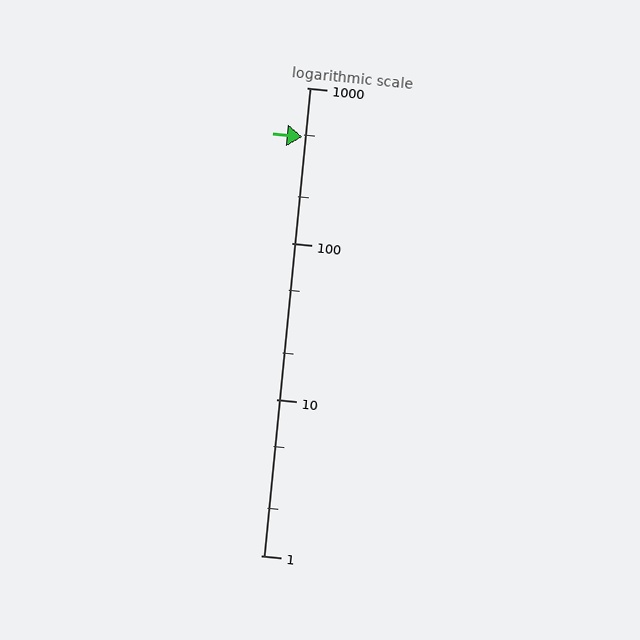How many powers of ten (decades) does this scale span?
The scale spans 3 decades, from 1 to 1000.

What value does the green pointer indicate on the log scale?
The pointer indicates approximately 480.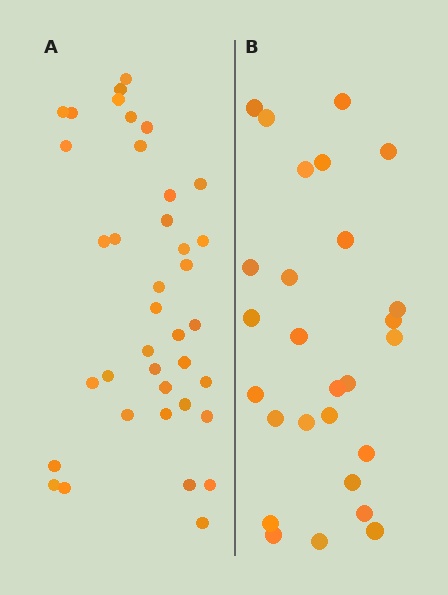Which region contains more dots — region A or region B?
Region A (the left region) has more dots.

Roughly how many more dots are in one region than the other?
Region A has roughly 12 or so more dots than region B.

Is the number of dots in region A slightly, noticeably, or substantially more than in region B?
Region A has noticeably more, but not dramatically so. The ratio is roughly 1.4 to 1.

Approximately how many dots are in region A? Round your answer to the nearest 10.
About 40 dots. (The exact count is 38, which rounds to 40.)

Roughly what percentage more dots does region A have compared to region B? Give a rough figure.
About 40% more.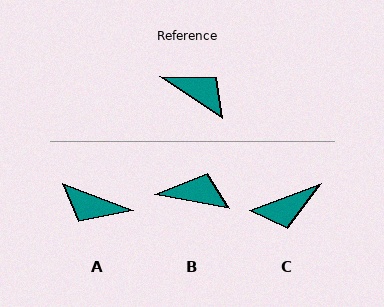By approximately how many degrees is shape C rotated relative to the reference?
Approximately 125 degrees clockwise.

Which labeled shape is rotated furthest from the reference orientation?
A, about 167 degrees away.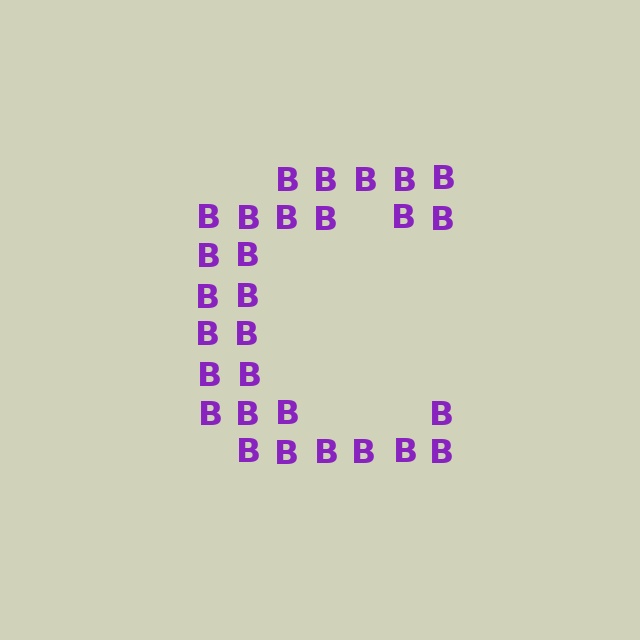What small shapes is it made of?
It is made of small letter B's.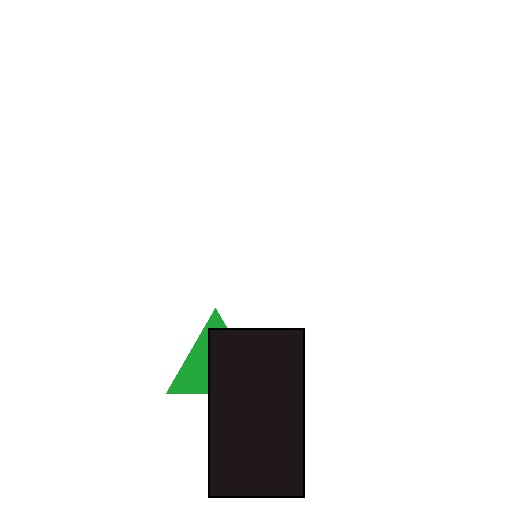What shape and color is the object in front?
The object in front is a black rectangle.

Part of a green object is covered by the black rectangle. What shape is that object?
It is a triangle.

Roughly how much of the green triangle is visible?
A small part of it is visible (roughly 40%).